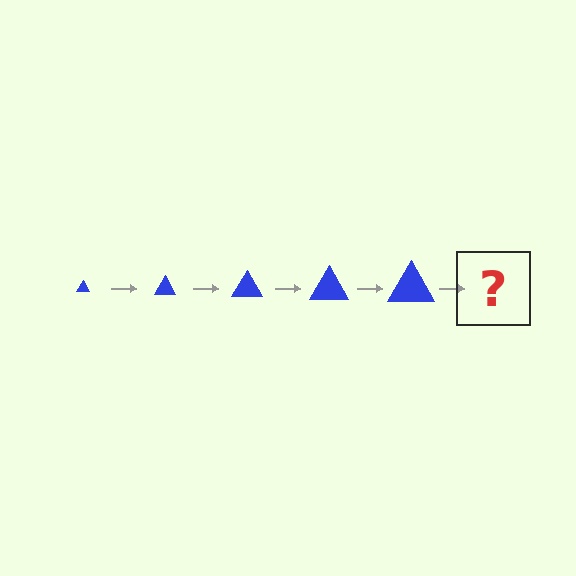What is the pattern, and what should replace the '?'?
The pattern is that the triangle gets progressively larger each step. The '?' should be a blue triangle, larger than the previous one.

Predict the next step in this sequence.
The next step is a blue triangle, larger than the previous one.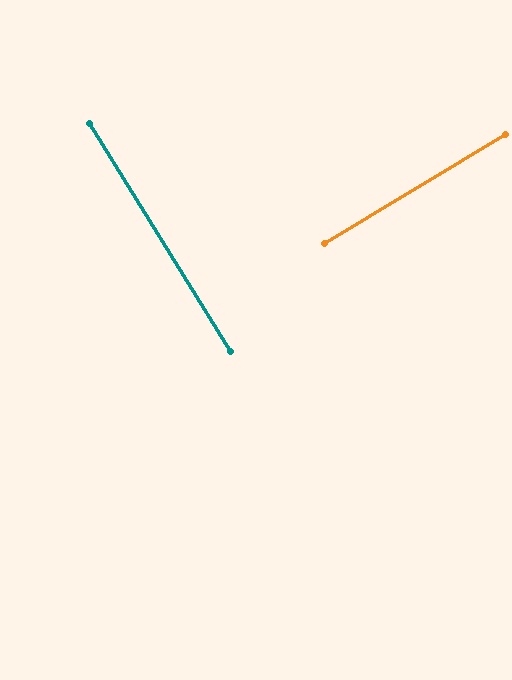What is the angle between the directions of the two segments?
Approximately 89 degrees.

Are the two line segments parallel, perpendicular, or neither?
Perpendicular — they meet at approximately 89°.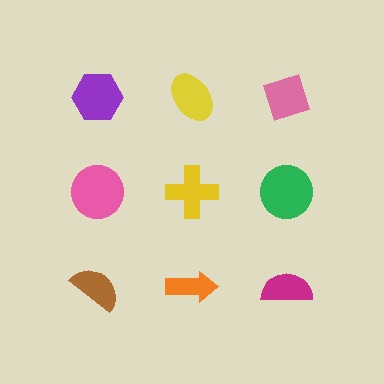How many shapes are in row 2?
3 shapes.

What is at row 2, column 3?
A green circle.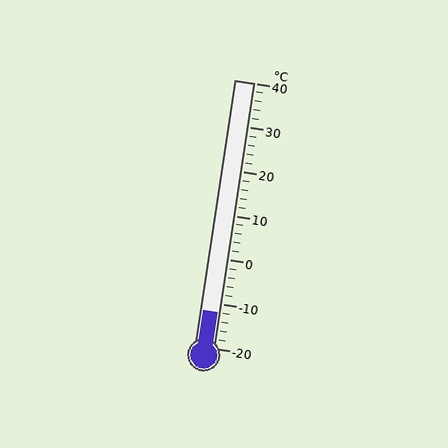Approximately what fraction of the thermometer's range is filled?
The thermometer is filled to approximately 15% of its range.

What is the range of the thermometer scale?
The thermometer scale ranges from -20°C to 40°C.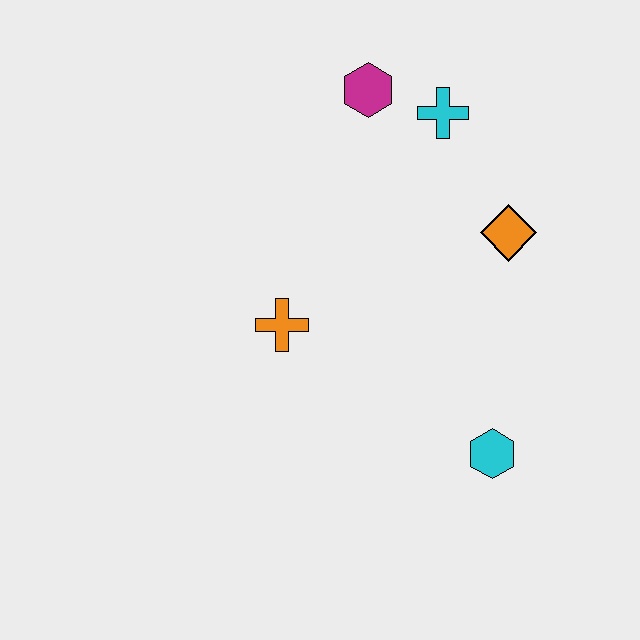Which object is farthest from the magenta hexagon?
The cyan hexagon is farthest from the magenta hexagon.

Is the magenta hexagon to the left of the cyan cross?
Yes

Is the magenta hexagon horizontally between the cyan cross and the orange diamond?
No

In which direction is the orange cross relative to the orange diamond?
The orange cross is to the left of the orange diamond.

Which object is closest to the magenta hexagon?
The cyan cross is closest to the magenta hexagon.